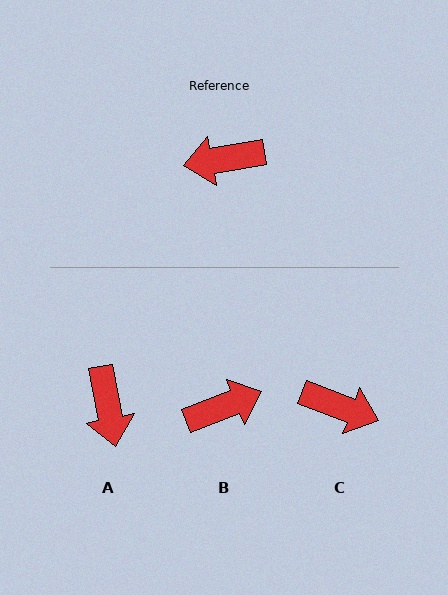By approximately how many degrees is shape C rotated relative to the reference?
Approximately 150 degrees counter-clockwise.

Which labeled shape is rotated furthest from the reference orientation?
B, about 168 degrees away.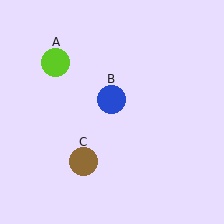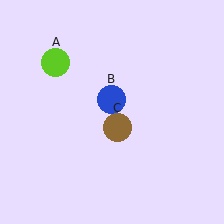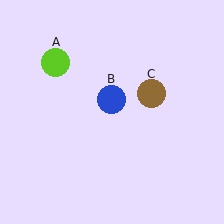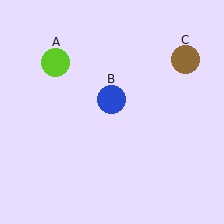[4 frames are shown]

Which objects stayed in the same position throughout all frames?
Lime circle (object A) and blue circle (object B) remained stationary.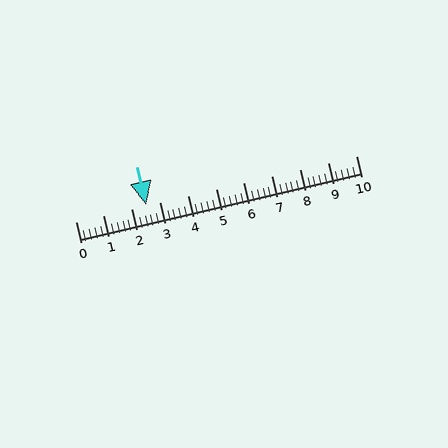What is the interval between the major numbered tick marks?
The major tick marks are spaced 1 units apart.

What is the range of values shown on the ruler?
The ruler shows values from 0 to 10.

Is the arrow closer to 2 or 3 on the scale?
The arrow is closer to 3.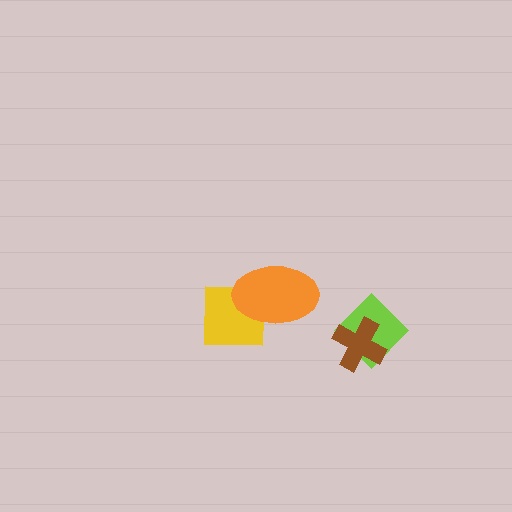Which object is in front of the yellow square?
The orange ellipse is in front of the yellow square.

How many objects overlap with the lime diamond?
1 object overlaps with the lime diamond.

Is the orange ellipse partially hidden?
No, no other shape covers it.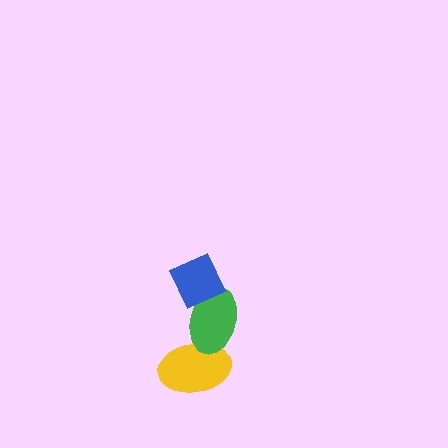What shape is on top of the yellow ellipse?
The green ellipse is on top of the yellow ellipse.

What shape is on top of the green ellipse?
The blue diamond is on top of the green ellipse.